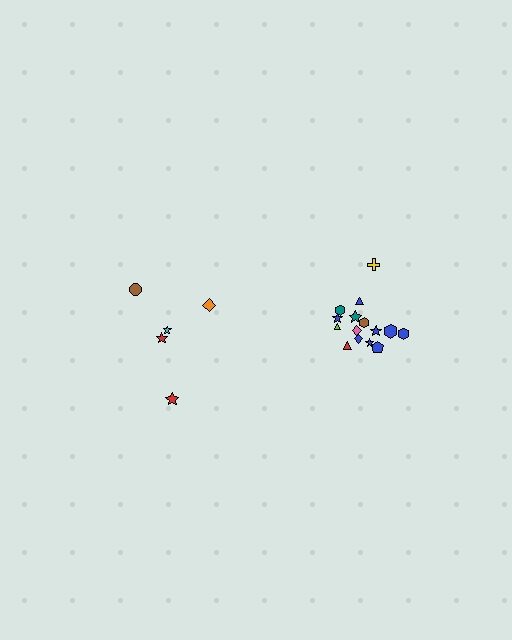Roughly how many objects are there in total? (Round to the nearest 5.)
Roughly 20 objects in total.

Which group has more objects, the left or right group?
The right group.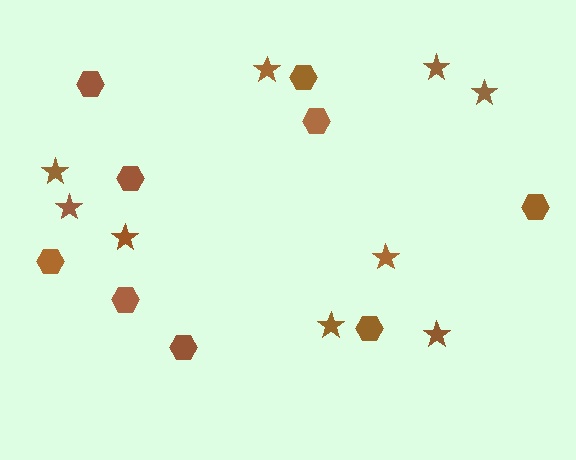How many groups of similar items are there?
There are 2 groups: one group of hexagons (9) and one group of stars (9).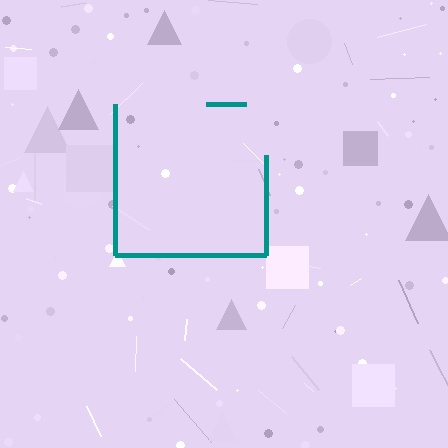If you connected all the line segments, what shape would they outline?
They would outline a square.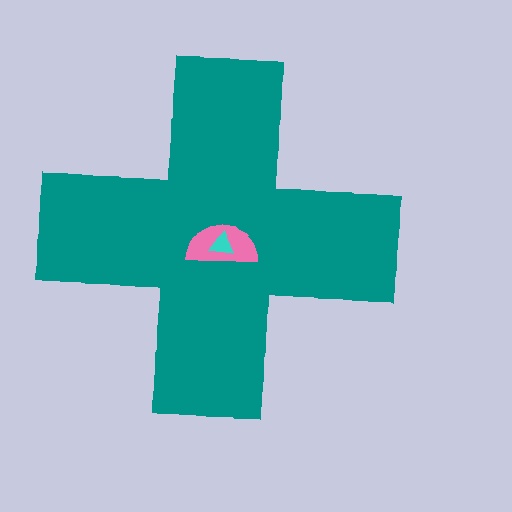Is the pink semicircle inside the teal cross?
Yes.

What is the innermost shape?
The cyan triangle.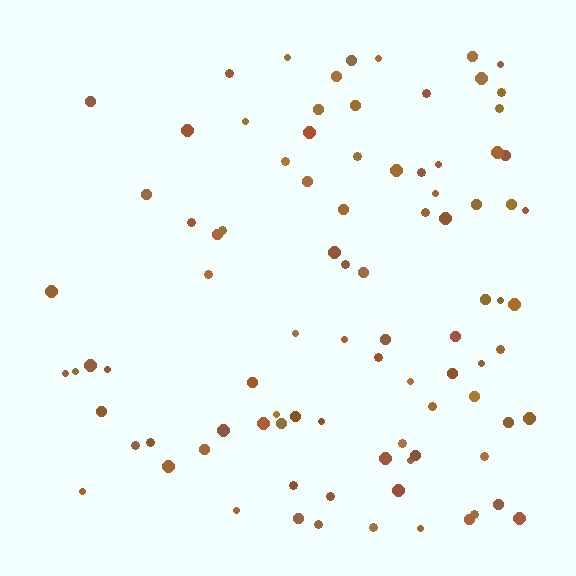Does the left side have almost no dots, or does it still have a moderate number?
Still a moderate number, just noticeably fewer than the right.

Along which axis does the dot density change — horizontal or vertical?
Horizontal.